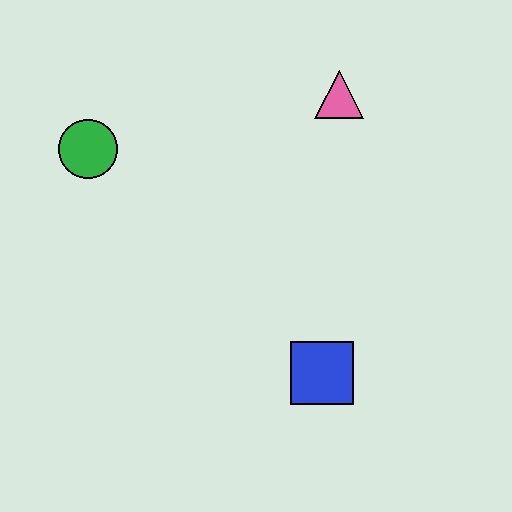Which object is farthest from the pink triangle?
The blue square is farthest from the pink triangle.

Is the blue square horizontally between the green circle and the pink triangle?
Yes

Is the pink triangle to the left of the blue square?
No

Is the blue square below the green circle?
Yes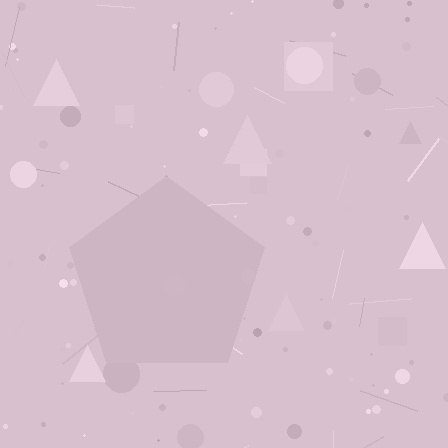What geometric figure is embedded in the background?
A pentagon is embedded in the background.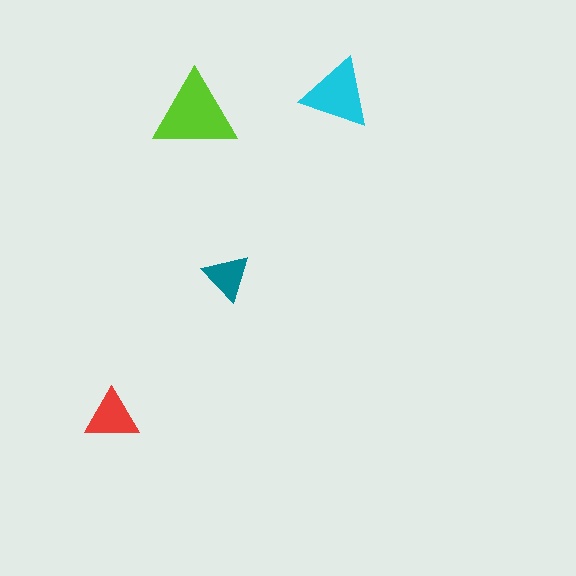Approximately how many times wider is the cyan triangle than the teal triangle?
About 1.5 times wider.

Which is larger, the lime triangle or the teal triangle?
The lime one.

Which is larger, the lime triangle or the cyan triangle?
The lime one.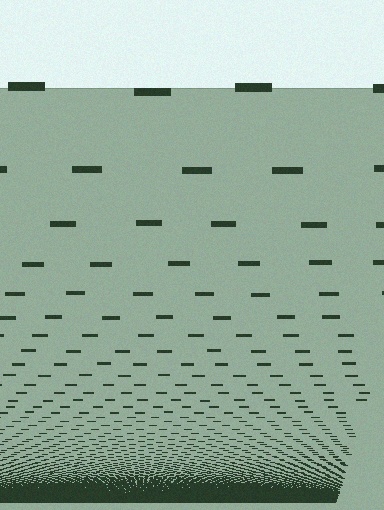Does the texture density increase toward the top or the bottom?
Density increases toward the bottom.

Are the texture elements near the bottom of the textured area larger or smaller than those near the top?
Smaller. The gradient is inverted — elements near the bottom are smaller and denser.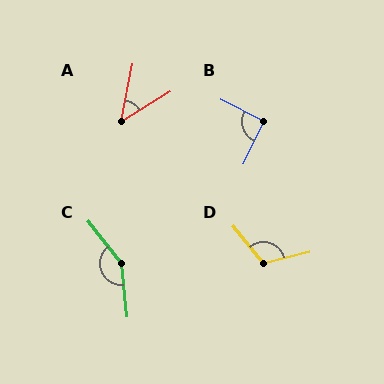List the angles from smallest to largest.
A (47°), B (92°), D (115°), C (148°).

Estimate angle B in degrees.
Approximately 92 degrees.